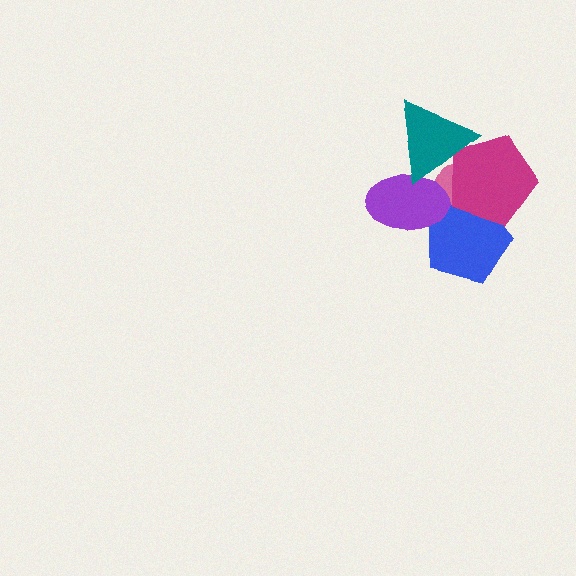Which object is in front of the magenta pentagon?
The teal triangle is in front of the magenta pentagon.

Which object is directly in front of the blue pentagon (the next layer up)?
The magenta pentagon is directly in front of the blue pentagon.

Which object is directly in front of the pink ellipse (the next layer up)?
The blue pentagon is directly in front of the pink ellipse.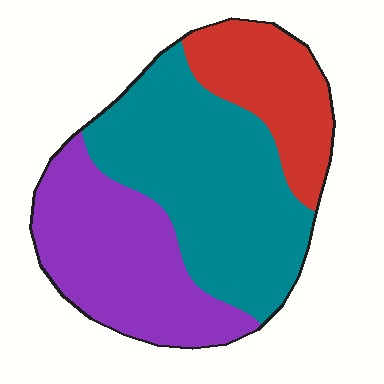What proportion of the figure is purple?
Purple covers roughly 35% of the figure.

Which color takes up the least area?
Red, at roughly 20%.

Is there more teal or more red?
Teal.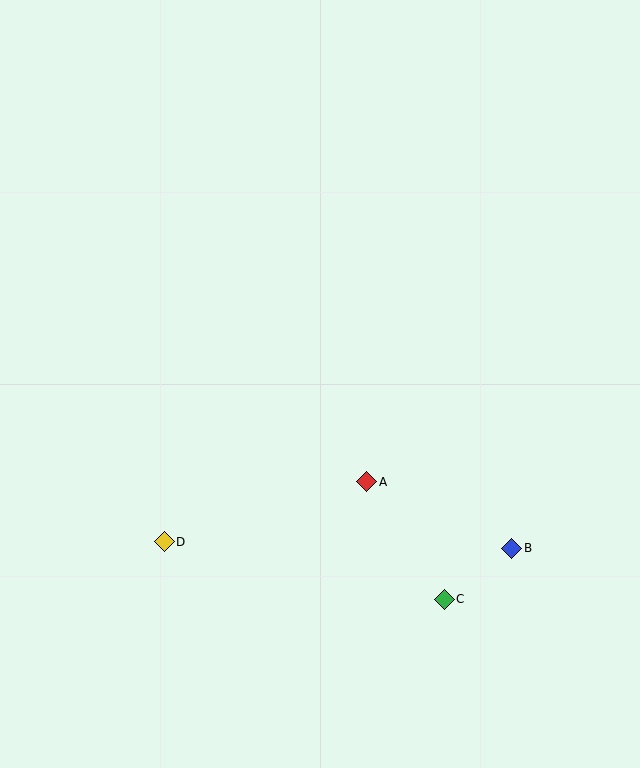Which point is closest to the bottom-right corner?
Point B is closest to the bottom-right corner.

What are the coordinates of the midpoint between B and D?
The midpoint between B and D is at (338, 545).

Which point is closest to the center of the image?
Point A at (367, 482) is closest to the center.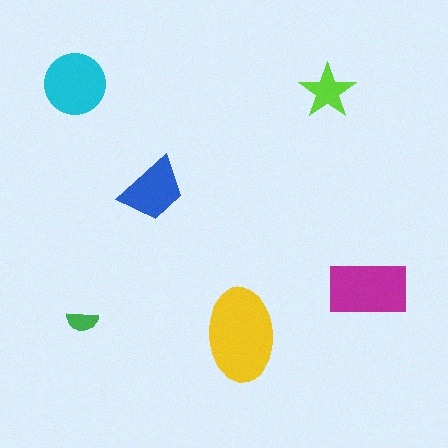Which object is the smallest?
The green semicircle.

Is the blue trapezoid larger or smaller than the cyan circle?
Smaller.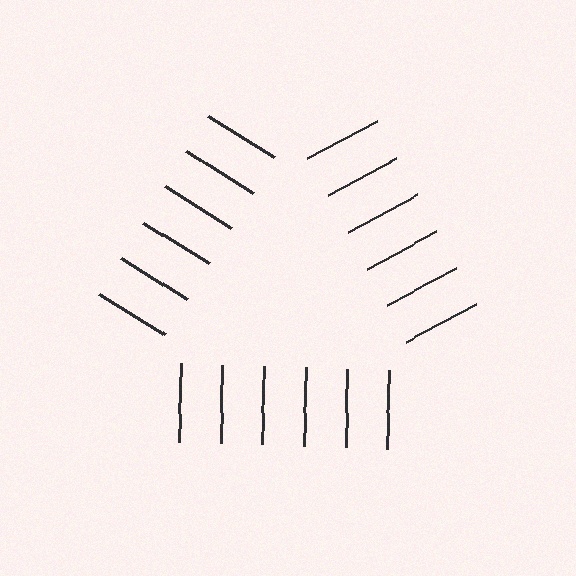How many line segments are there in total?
18 — 6 along each of the 3 edges.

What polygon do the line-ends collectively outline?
An illusory triangle — the line segments terminate on its edges but no continuous stroke is drawn.